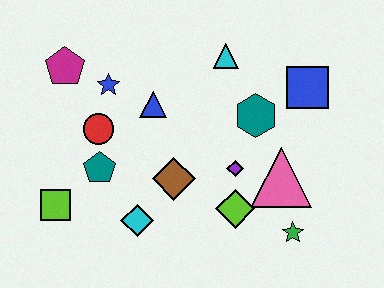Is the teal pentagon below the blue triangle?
Yes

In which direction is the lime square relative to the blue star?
The lime square is below the blue star.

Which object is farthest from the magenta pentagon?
The green star is farthest from the magenta pentagon.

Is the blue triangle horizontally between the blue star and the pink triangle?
Yes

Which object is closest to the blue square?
The teal hexagon is closest to the blue square.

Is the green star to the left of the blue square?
Yes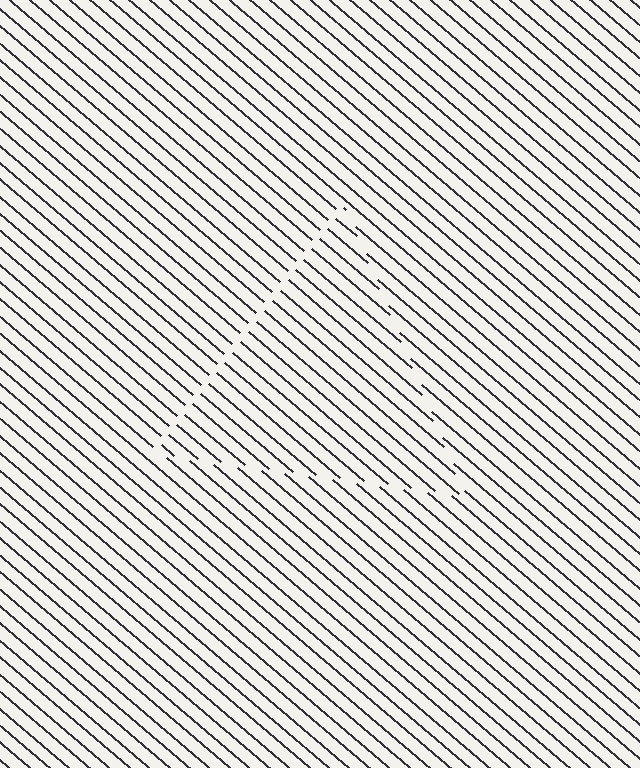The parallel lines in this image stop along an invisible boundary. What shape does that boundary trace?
An illusory triangle. The interior of the shape contains the same grating, shifted by half a period — the contour is defined by the phase discontinuity where line-ends from the inner and outer gratings abut.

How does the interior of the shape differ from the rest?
The interior of the shape contains the same grating, shifted by half a period — the contour is defined by the phase discontinuity where line-ends from the inner and outer gratings abut.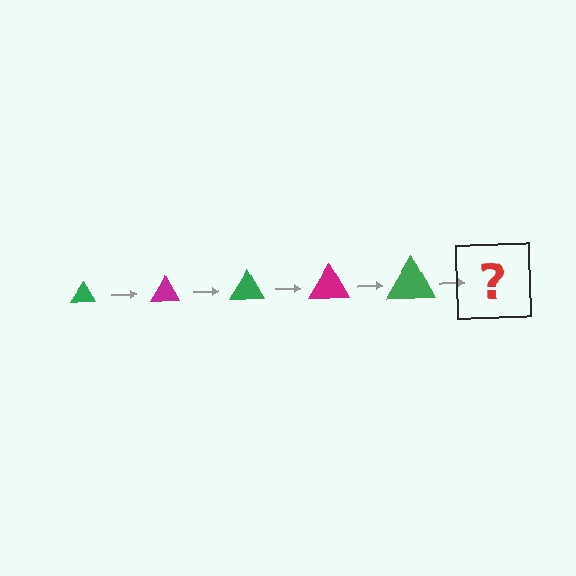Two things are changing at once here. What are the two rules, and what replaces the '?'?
The two rules are that the triangle grows larger each step and the color cycles through green and magenta. The '?' should be a magenta triangle, larger than the previous one.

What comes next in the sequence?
The next element should be a magenta triangle, larger than the previous one.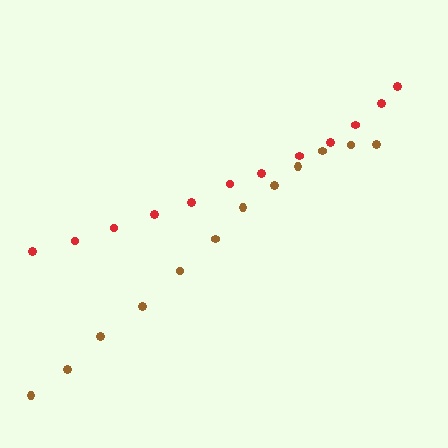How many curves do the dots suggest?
There are 2 distinct paths.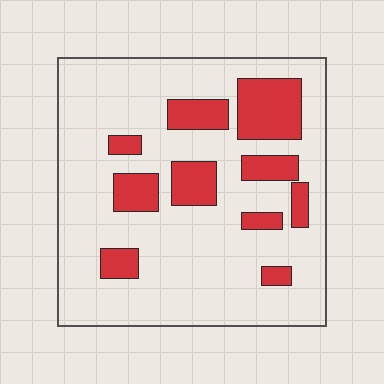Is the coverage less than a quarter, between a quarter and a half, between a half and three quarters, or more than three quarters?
Less than a quarter.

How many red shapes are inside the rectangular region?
10.